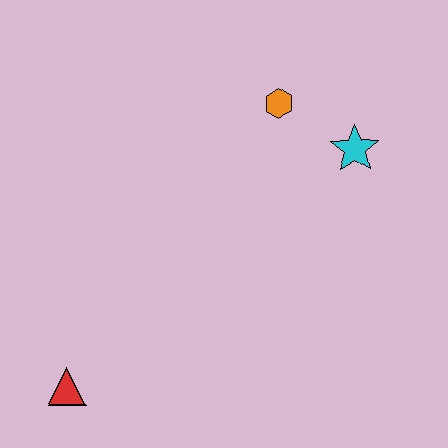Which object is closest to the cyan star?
The orange hexagon is closest to the cyan star.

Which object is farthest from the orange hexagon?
The red triangle is farthest from the orange hexagon.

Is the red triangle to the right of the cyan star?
No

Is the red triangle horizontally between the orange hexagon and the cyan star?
No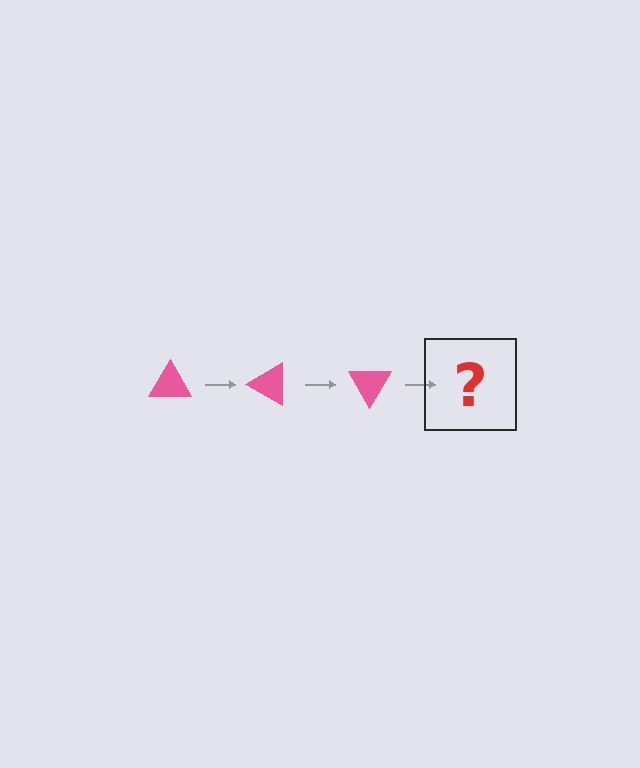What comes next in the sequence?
The next element should be a pink triangle rotated 90 degrees.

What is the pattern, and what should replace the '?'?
The pattern is that the triangle rotates 30 degrees each step. The '?' should be a pink triangle rotated 90 degrees.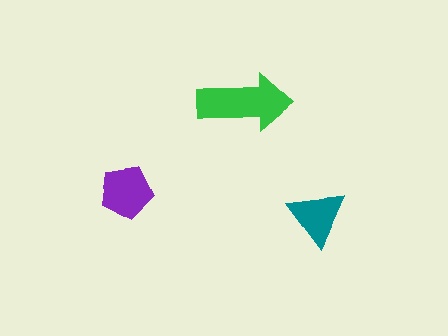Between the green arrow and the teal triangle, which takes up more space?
The green arrow.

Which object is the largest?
The green arrow.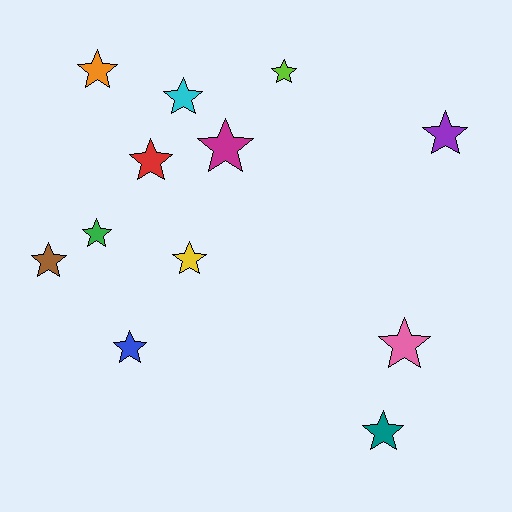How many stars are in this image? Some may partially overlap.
There are 12 stars.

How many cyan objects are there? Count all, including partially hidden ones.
There is 1 cyan object.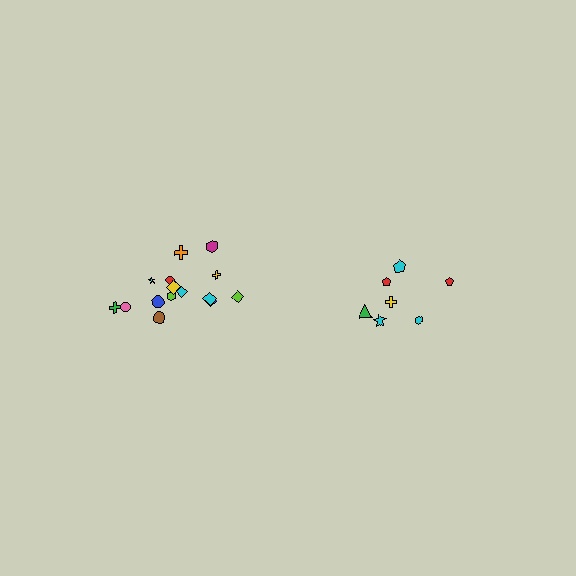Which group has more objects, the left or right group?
The left group.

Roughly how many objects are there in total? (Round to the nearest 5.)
Roughly 20 objects in total.